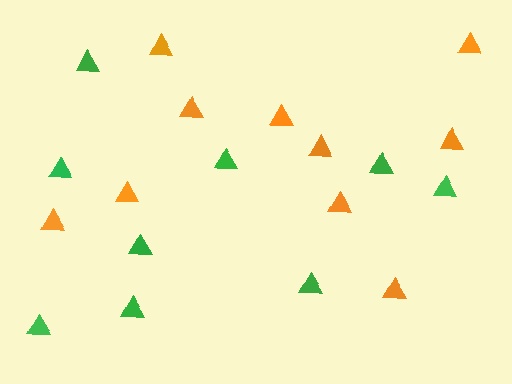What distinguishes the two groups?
There are 2 groups: one group of green triangles (9) and one group of orange triangles (10).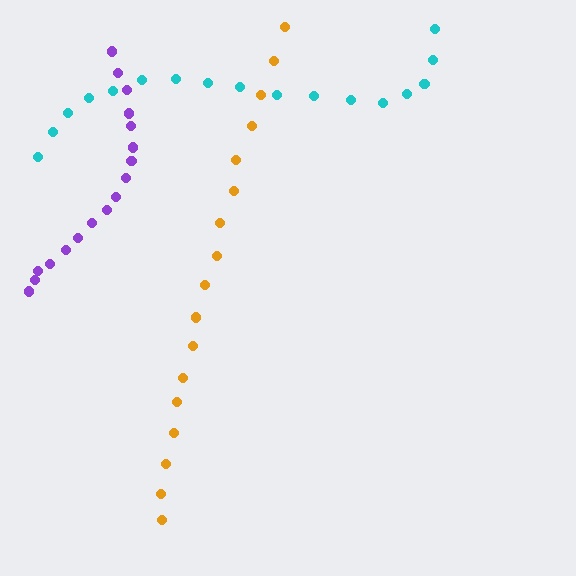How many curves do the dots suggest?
There are 3 distinct paths.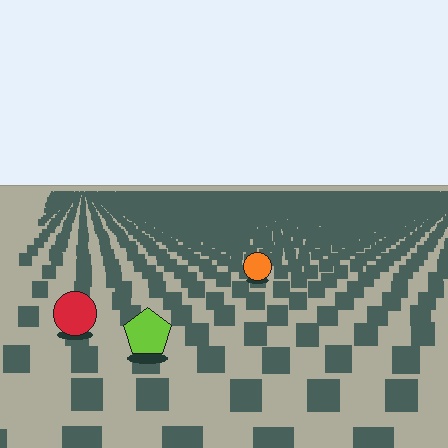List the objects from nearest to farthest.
From nearest to farthest: the lime pentagon, the red circle, the orange circle.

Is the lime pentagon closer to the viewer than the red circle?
Yes. The lime pentagon is closer — you can tell from the texture gradient: the ground texture is coarser near it.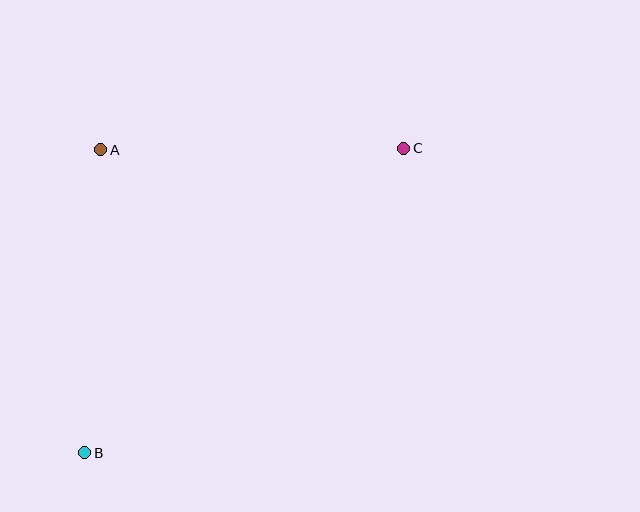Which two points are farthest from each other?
Points B and C are farthest from each other.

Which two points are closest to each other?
Points A and C are closest to each other.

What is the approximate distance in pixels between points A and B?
The distance between A and B is approximately 303 pixels.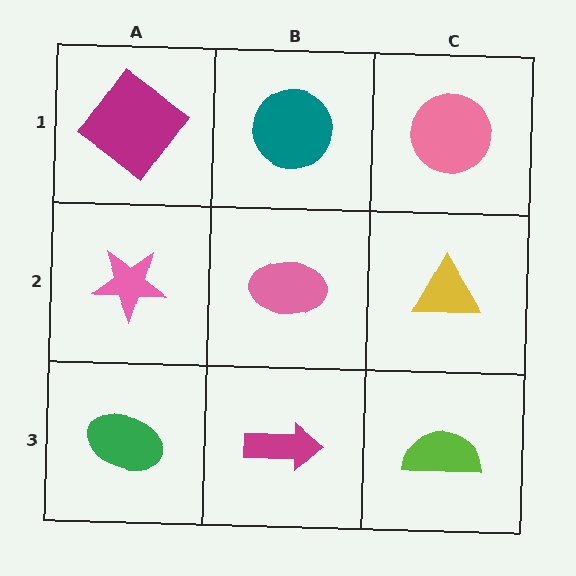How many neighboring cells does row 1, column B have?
3.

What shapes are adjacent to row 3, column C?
A yellow triangle (row 2, column C), a magenta arrow (row 3, column B).